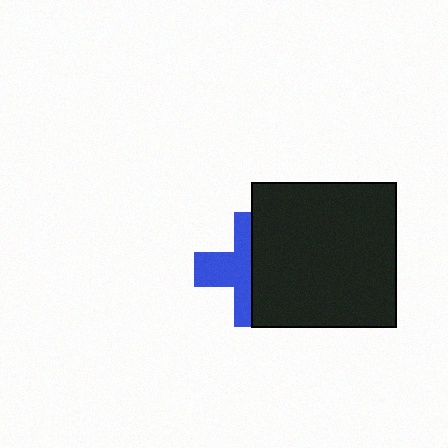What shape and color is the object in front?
The object in front is a black square.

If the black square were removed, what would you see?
You would see the complete blue cross.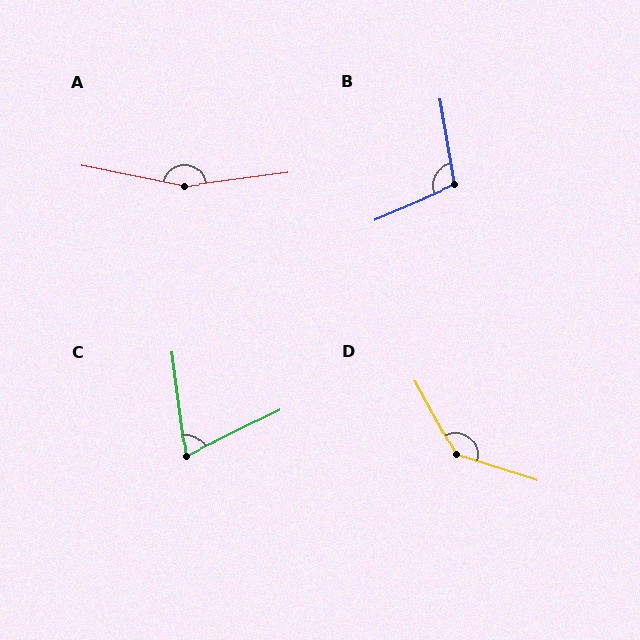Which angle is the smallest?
C, at approximately 72 degrees.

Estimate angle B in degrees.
Approximately 104 degrees.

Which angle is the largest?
A, at approximately 161 degrees.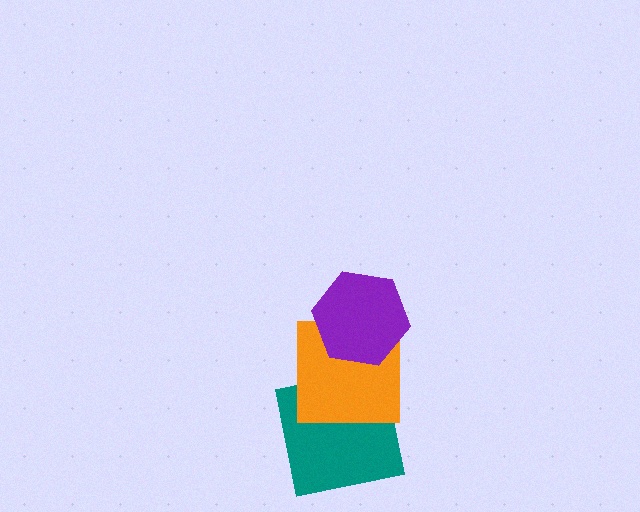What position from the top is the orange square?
The orange square is 2nd from the top.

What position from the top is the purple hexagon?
The purple hexagon is 1st from the top.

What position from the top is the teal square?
The teal square is 3rd from the top.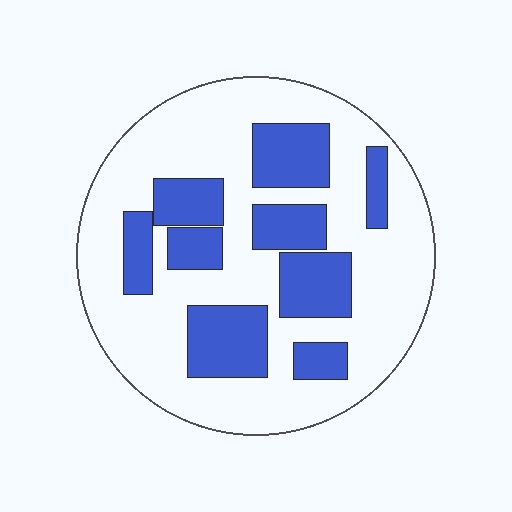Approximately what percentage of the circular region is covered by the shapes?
Approximately 30%.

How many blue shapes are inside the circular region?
9.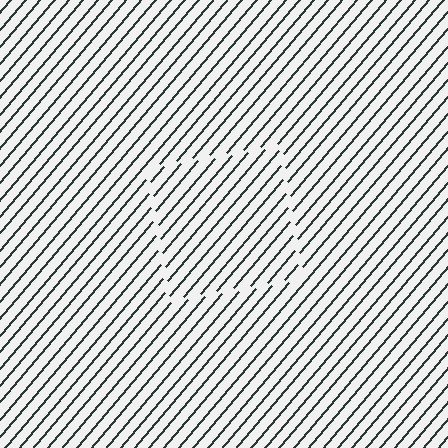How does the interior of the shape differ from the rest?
The interior of the shape contains the same grating, shifted by half a period — the contour is defined by the phase discontinuity where line-ends from the inner and outer gratings abut.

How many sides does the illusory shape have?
4 sides — the line-ends trace a square.